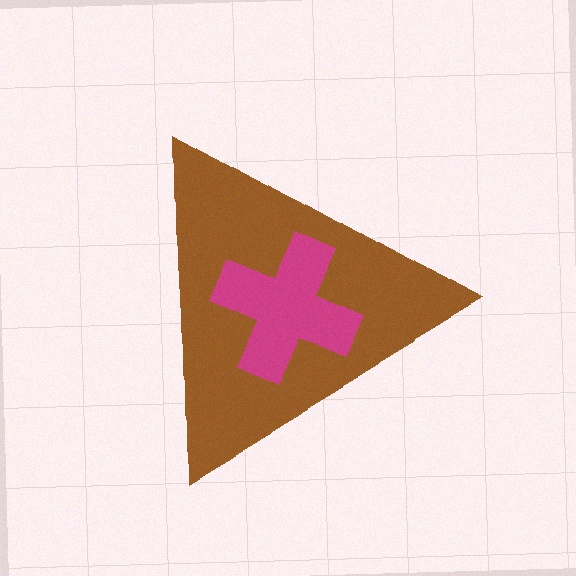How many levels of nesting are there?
2.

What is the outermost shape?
The brown triangle.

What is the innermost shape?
The magenta cross.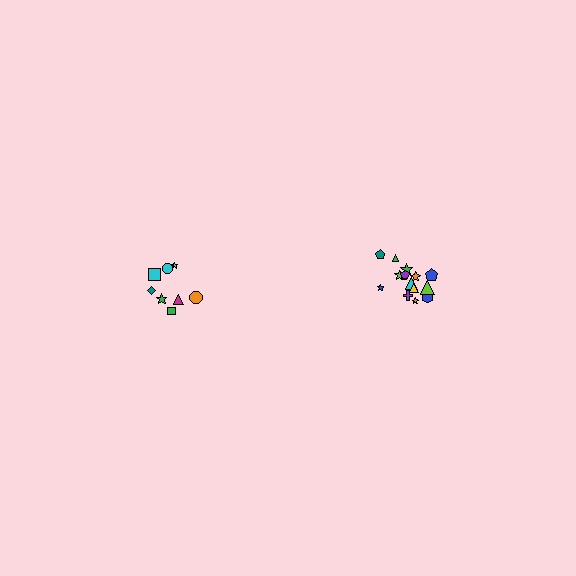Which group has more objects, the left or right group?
The right group.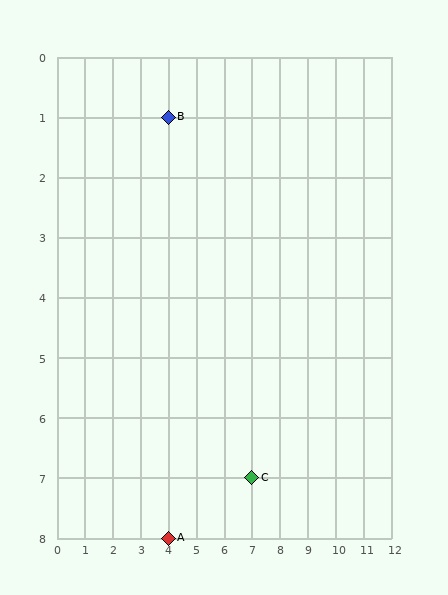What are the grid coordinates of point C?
Point C is at grid coordinates (7, 7).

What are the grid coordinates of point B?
Point B is at grid coordinates (4, 1).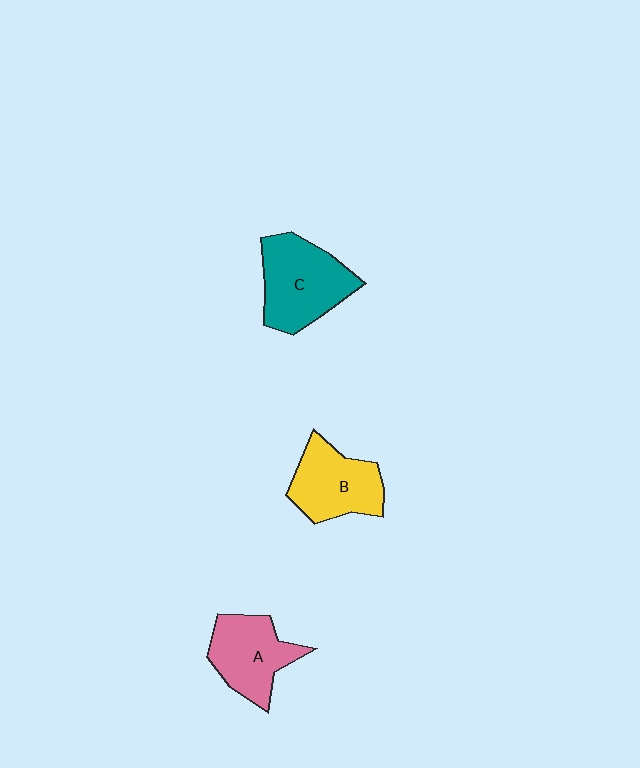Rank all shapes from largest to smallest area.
From largest to smallest: C (teal), B (yellow), A (pink).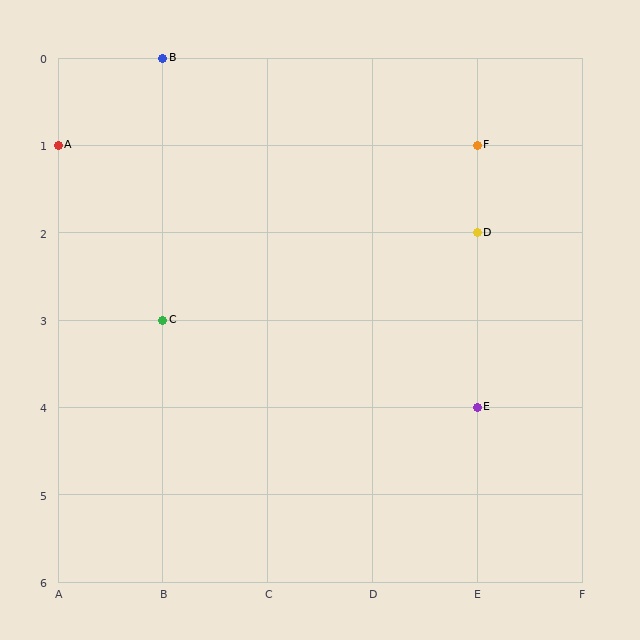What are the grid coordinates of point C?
Point C is at grid coordinates (B, 3).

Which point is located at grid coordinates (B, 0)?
Point B is at (B, 0).